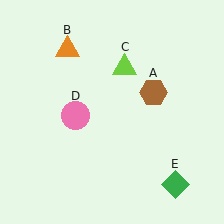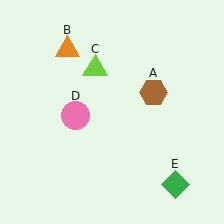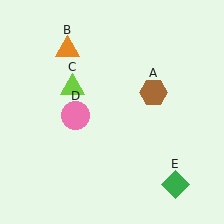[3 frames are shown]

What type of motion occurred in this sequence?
The lime triangle (object C) rotated counterclockwise around the center of the scene.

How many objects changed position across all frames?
1 object changed position: lime triangle (object C).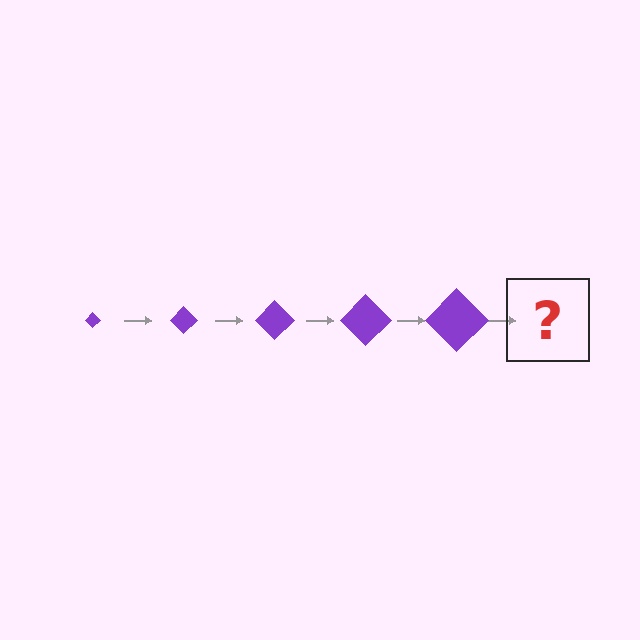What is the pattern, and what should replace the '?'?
The pattern is that the diamond gets progressively larger each step. The '?' should be a purple diamond, larger than the previous one.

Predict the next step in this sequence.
The next step is a purple diamond, larger than the previous one.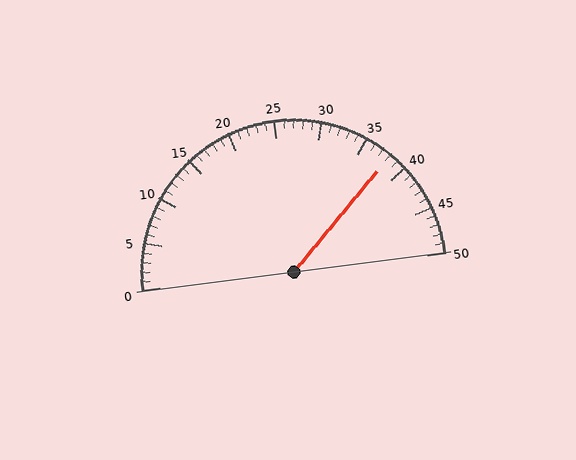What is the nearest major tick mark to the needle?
The nearest major tick mark is 40.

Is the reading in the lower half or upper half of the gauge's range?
The reading is in the upper half of the range (0 to 50).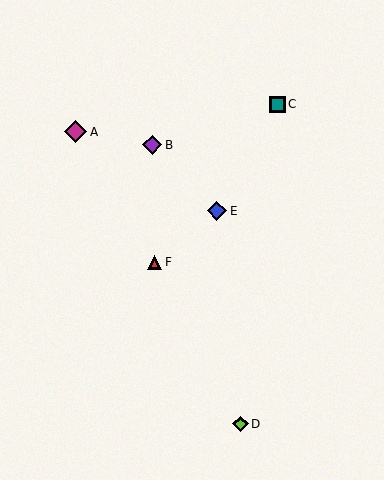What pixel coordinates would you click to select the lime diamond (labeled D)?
Click at (241, 424) to select the lime diamond D.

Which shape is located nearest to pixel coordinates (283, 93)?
The teal square (labeled C) at (277, 104) is nearest to that location.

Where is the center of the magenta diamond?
The center of the magenta diamond is at (76, 132).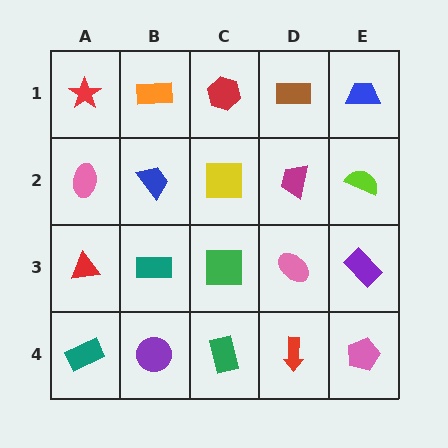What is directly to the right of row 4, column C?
A red arrow.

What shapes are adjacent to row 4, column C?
A green square (row 3, column C), a purple circle (row 4, column B), a red arrow (row 4, column D).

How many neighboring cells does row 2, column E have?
3.